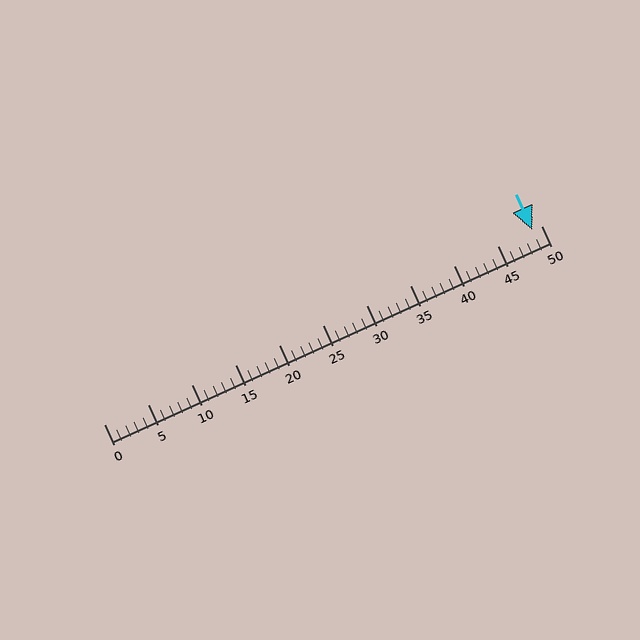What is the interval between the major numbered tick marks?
The major tick marks are spaced 5 units apart.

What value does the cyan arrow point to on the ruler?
The cyan arrow points to approximately 49.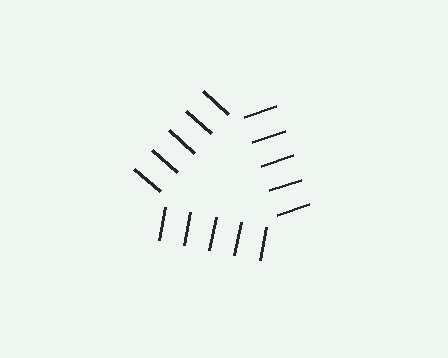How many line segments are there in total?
15 — 5 along each of the 3 edges.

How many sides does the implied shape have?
3 sides — the line-ends trace a triangle.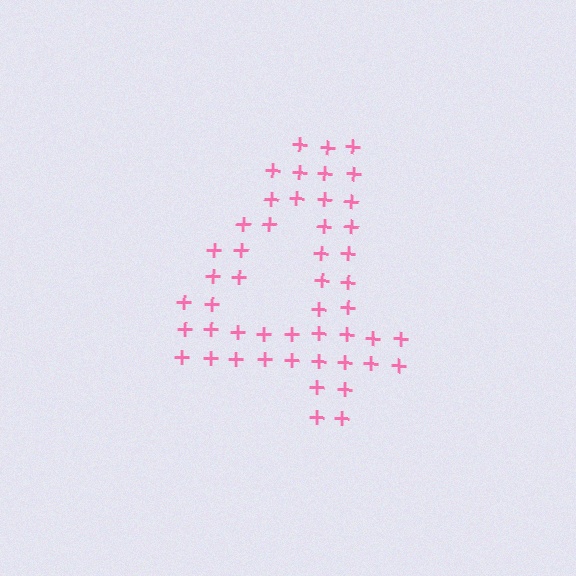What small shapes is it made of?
It is made of small plus signs.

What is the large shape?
The large shape is the digit 4.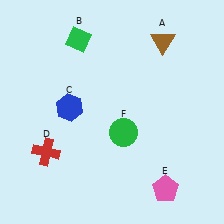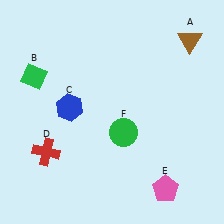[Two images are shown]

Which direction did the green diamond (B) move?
The green diamond (B) moved left.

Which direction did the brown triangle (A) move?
The brown triangle (A) moved right.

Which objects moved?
The objects that moved are: the brown triangle (A), the green diamond (B).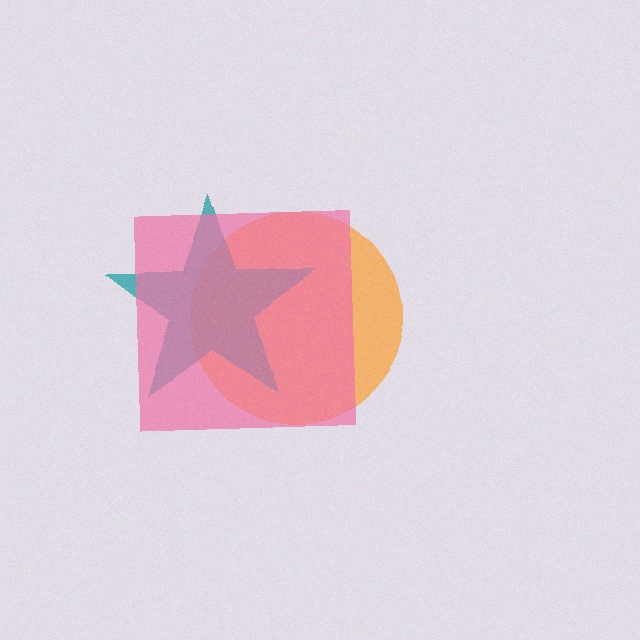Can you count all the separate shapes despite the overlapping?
Yes, there are 3 separate shapes.